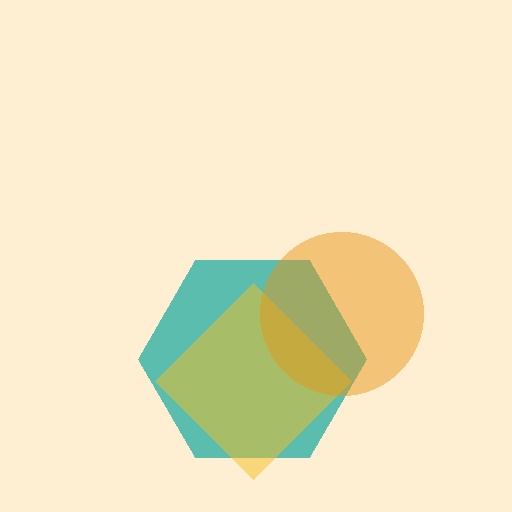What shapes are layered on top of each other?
The layered shapes are: a teal hexagon, a yellow diamond, an orange circle.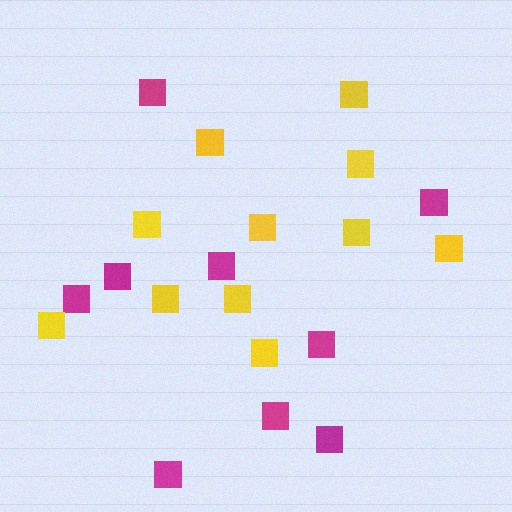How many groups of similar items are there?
There are 2 groups: one group of magenta squares (9) and one group of yellow squares (11).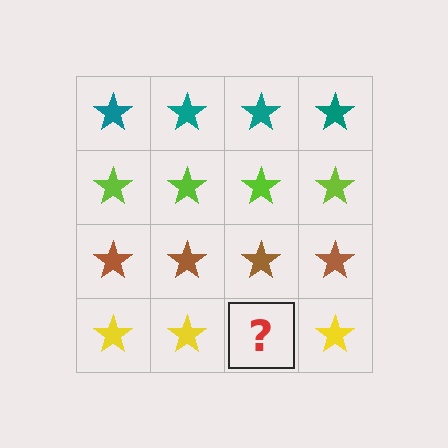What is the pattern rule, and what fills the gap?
The rule is that each row has a consistent color. The gap should be filled with a yellow star.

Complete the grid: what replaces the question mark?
The question mark should be replaced with a yellow star.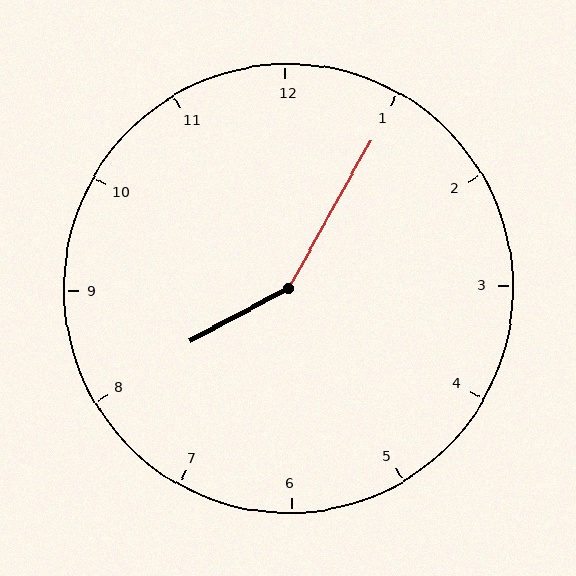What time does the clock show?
8:05.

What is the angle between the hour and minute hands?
Approximately 148 degrees.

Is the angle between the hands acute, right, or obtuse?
It is obtuse.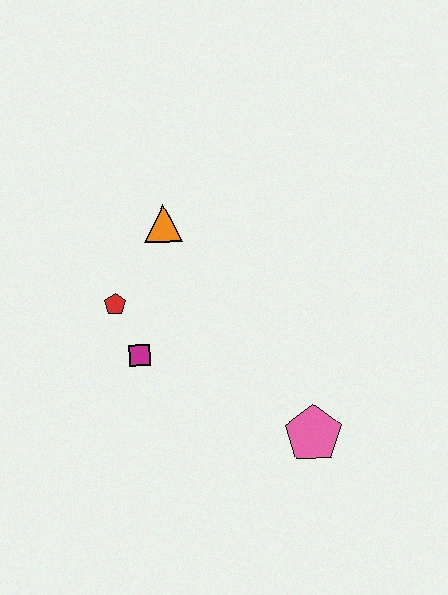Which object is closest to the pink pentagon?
The magenta square is closest to the pink pentagon.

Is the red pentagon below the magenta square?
No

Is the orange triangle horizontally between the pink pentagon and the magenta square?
Yes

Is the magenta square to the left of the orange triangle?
Yes